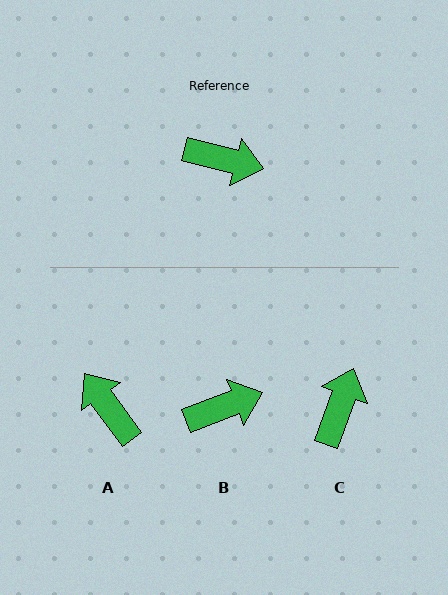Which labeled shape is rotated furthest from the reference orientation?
A, about 140 degrees away.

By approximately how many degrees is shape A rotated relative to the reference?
Approximately 140 degrees counter-clockwise.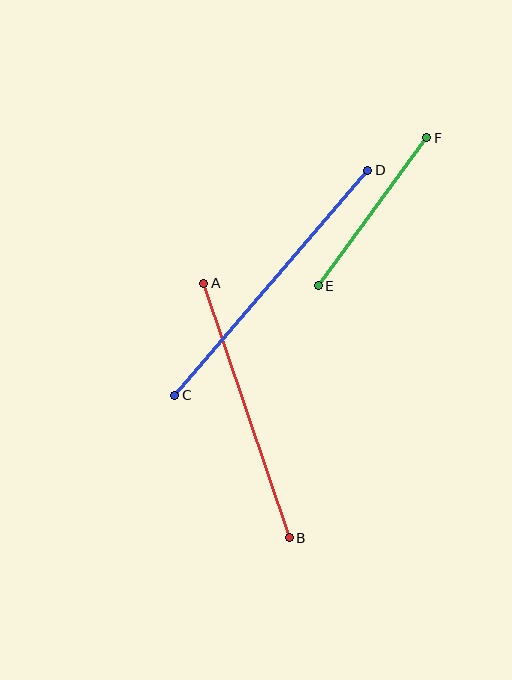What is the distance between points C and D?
The distance is approximately 297 pixels.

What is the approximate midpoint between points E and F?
The midpoint is at approximately (372, 212) pixels.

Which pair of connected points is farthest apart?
Points C and D are farthest apart.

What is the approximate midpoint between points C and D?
The midpoint is at approximately (271, 283) pixels.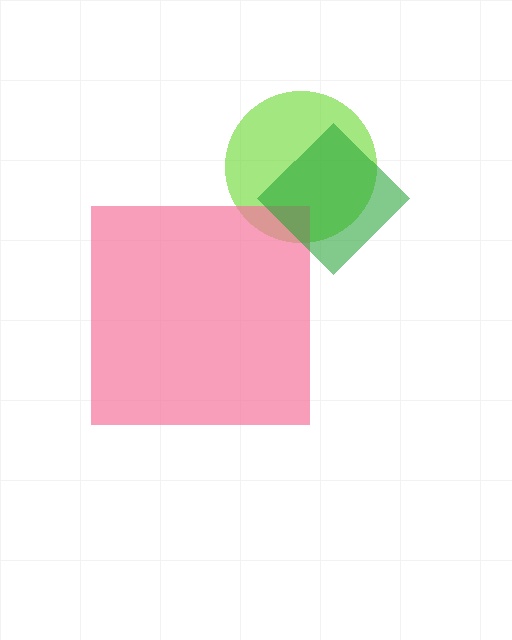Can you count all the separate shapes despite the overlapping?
Yes, there are 3 separate shapes.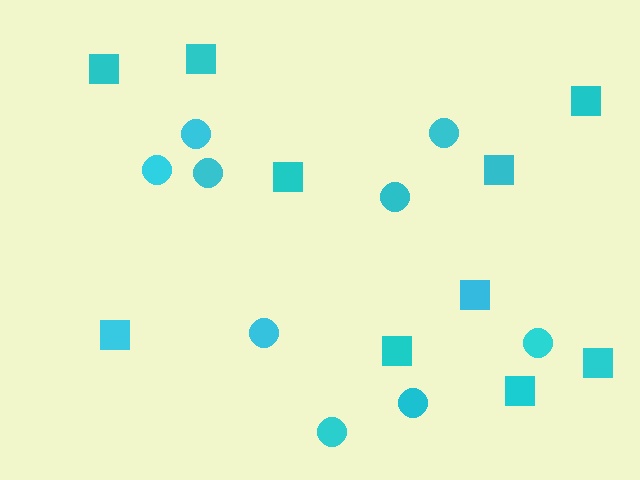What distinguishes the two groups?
There are 2 groups: one group of circles (9) and one group of squares (10).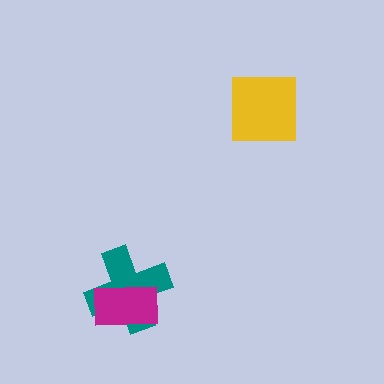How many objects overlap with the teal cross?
1 object overlaps with the teal cross.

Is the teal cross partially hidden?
Yes, it is partially covered by another shape.